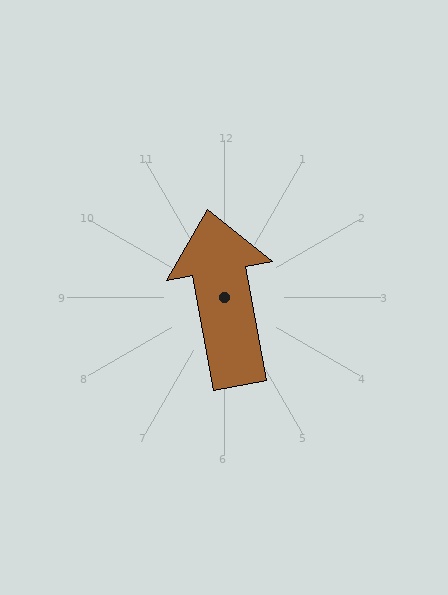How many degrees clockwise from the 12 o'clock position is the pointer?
Approximately 349 degrees.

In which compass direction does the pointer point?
North.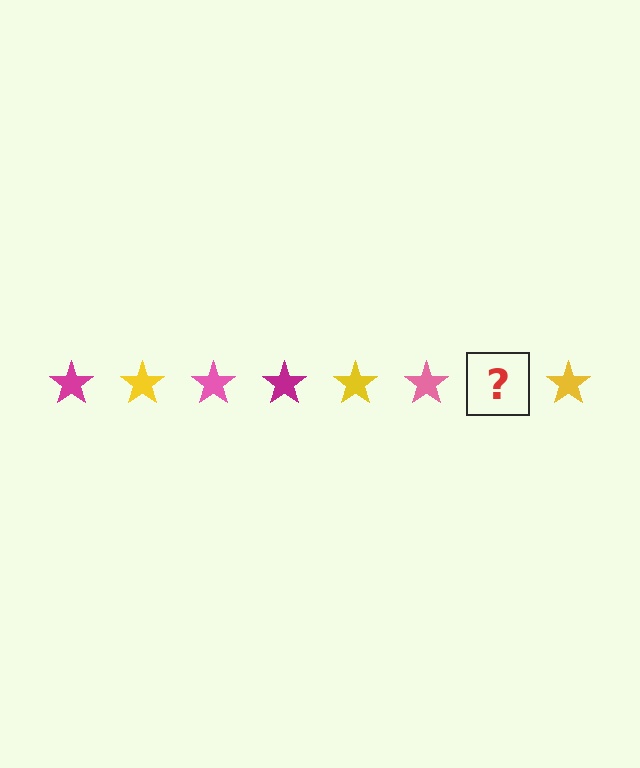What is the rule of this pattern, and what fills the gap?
The rule is that the pattern cycles through magenta, yellow, pink stars. The gap should be filled with a magenta star.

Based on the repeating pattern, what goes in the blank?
The blank should be a magenta star.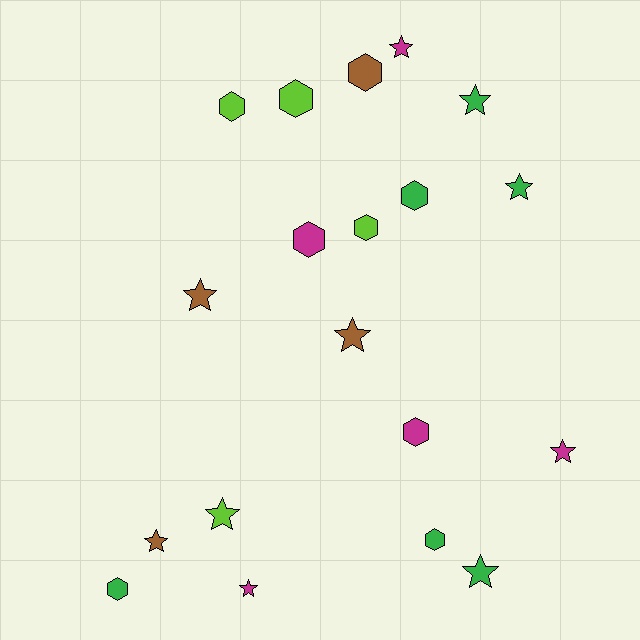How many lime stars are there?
There is 1 lime star.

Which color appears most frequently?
Green, with 6 objects.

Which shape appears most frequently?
Star, with 10 objects.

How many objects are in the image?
There are 19 objects.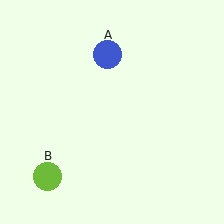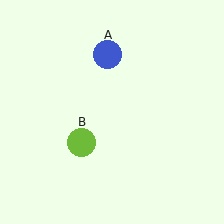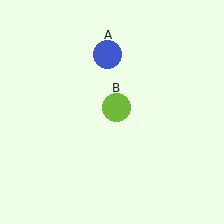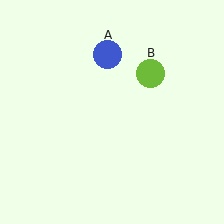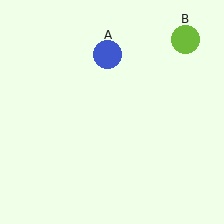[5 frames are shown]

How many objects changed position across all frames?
1 object changed position: lime circle (object B).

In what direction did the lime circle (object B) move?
The lime circle (object B) moved up and to the right.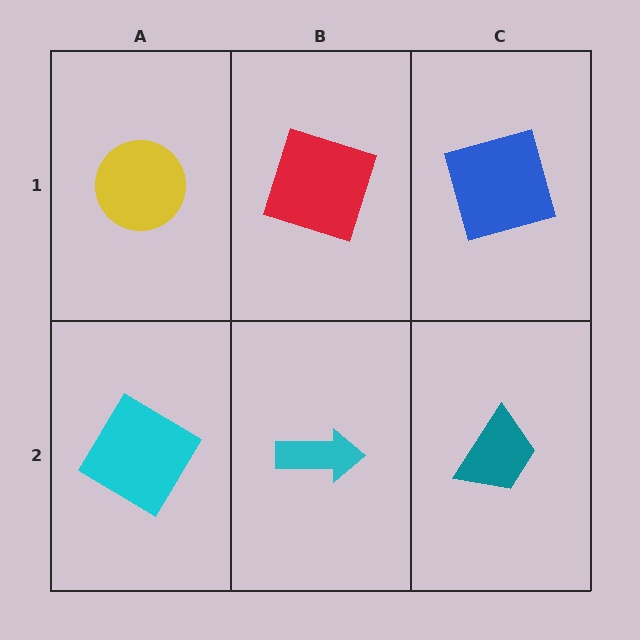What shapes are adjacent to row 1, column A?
A cyan diamond (row 2, column A), a red square (row 1, column B).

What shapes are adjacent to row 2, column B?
A red square (row 1, column B), a cyan diamond (row 2, column A), a teal trapezoid (row 2, column C).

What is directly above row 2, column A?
A yellow circle.